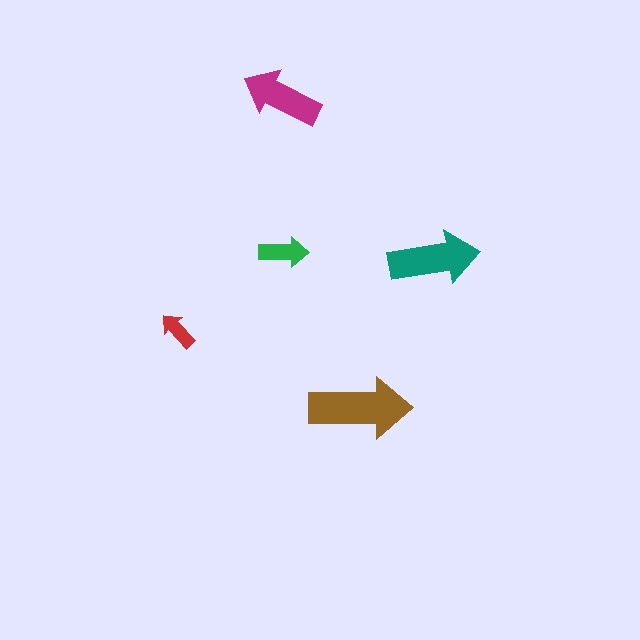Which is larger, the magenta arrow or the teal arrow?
The teal one.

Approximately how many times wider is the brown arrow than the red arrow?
About 2.5 times wider.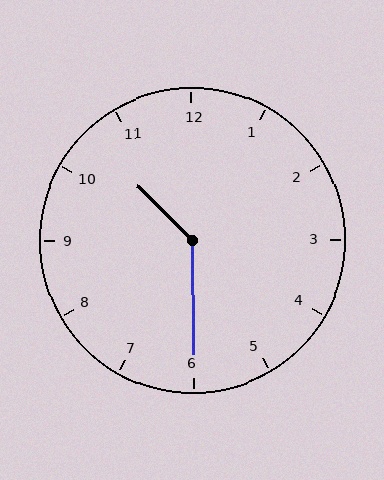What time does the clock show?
10:30.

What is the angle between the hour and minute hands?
Approximately 135 degrees.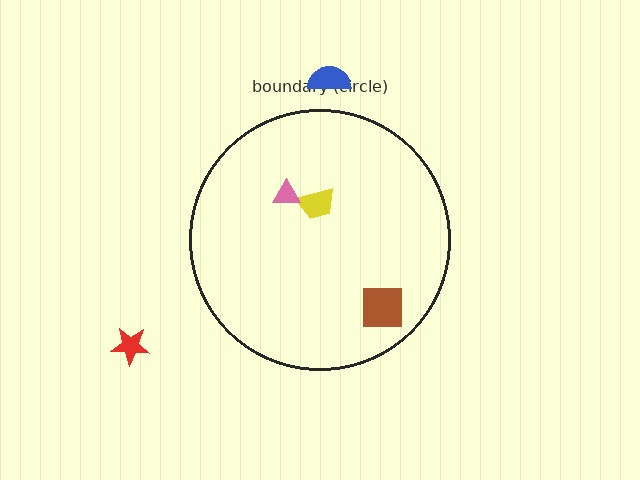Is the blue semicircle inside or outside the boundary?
Outside.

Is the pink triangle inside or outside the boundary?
Inside.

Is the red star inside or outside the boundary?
Outside.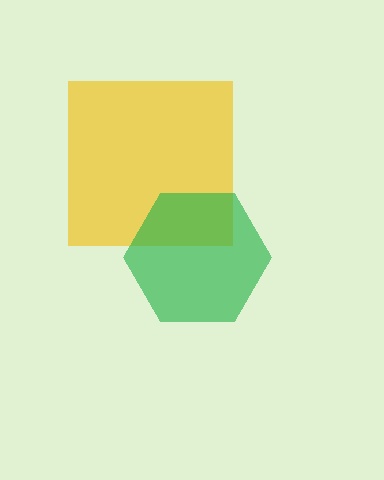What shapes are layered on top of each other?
The layered shapes are: a yellow square, a green hexagon.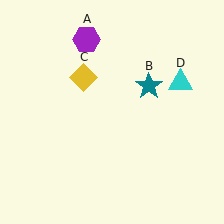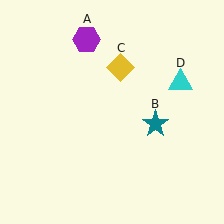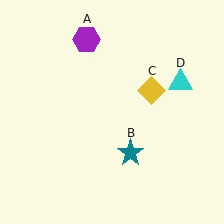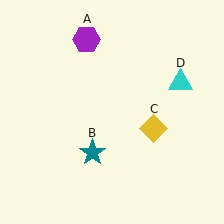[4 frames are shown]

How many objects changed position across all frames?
2 objects changed position: teal star (object B), yellow diamond (object C).